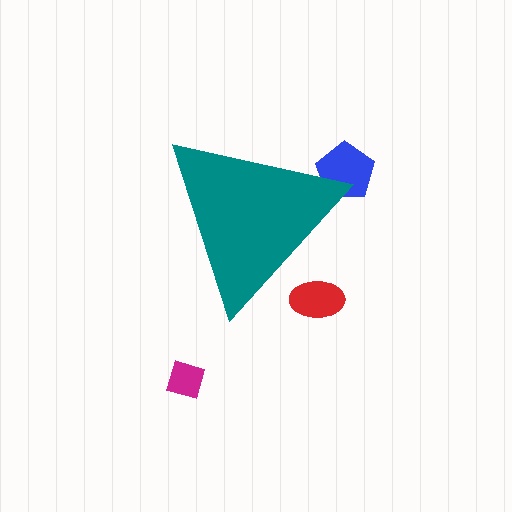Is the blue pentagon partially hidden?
Yes, the blue pentagon is partially hidden behind the teal triangle.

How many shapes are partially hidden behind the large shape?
2 shapes are partially hidden.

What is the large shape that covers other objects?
A teal triangle.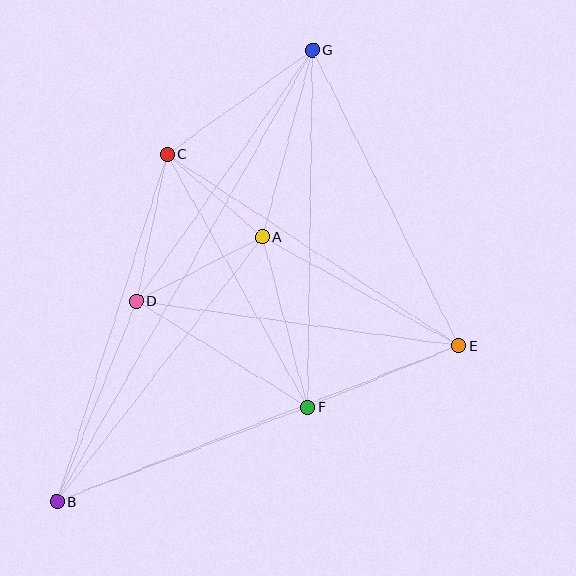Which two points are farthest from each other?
Points B and G are farthest from each other.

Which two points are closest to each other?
Points A and C are closest to each other.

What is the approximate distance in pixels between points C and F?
The distance between C and F is approximately 290 pixels.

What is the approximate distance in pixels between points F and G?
The distance between F and G is approximately 357 pixels.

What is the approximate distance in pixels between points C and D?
The distance between C and D is approximately 150 pixels.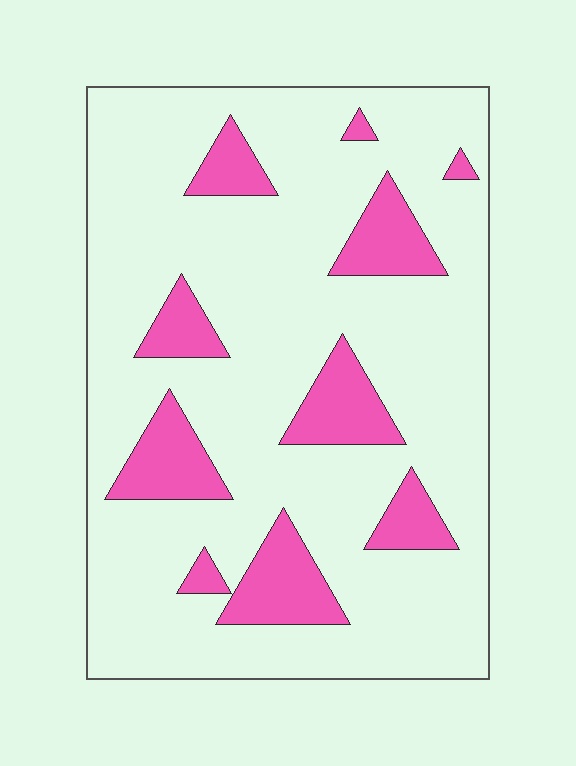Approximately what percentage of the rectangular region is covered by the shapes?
Approximately 20%.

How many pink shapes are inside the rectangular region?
10.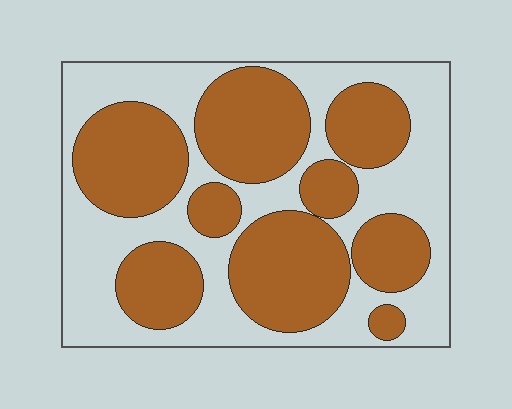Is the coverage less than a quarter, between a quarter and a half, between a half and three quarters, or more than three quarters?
Between a half and three quarters.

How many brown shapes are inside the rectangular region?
9.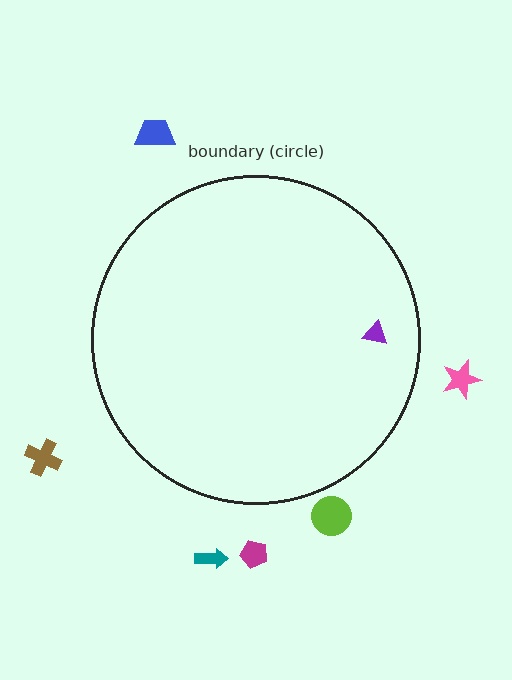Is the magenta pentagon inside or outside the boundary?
Outside.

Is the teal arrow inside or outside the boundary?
Outside.